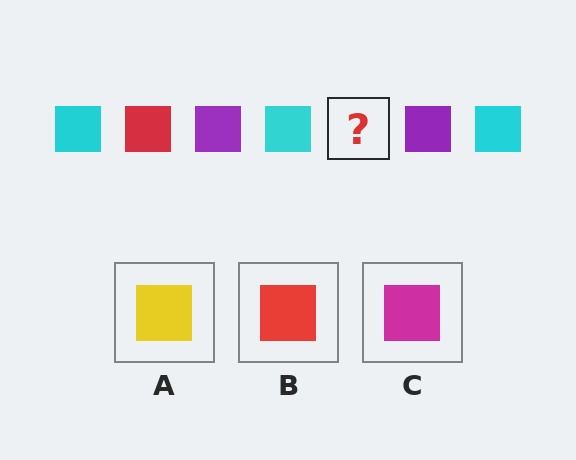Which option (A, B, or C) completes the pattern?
B.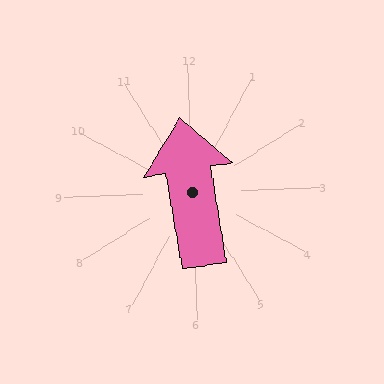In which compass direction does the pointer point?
North.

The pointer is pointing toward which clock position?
Roughly 12 o'clock.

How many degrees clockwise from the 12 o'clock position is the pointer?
Approximately 353 degrees.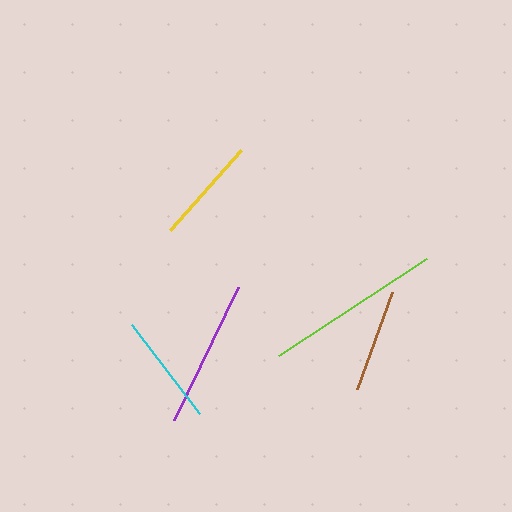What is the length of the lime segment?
The lime segment is approximately 177 pixels long.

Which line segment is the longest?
The lime line is the longest at approximately 177 pixels.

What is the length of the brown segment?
The brown segment is approximately 103 pixels long.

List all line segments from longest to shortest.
From longest to shortest: lime, purple, cyan, yellow, brown.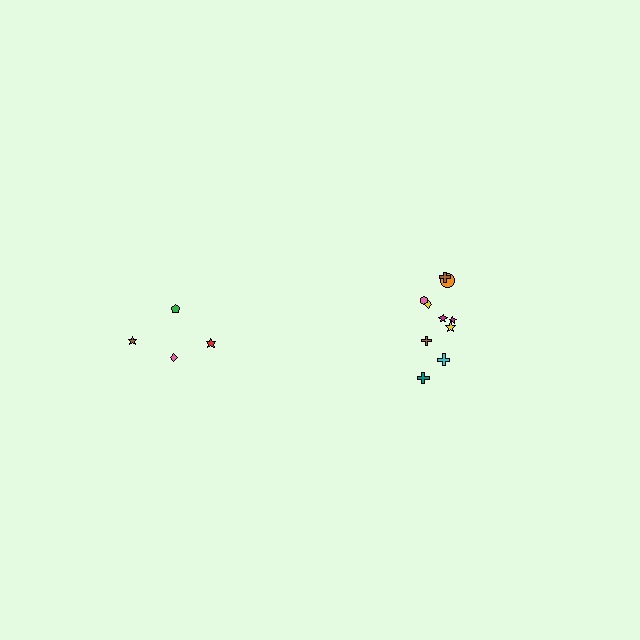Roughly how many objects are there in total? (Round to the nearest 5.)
Roughly 15 objects in total.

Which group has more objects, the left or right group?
The right group.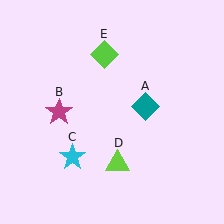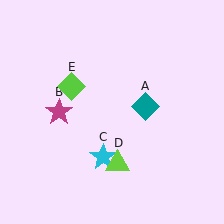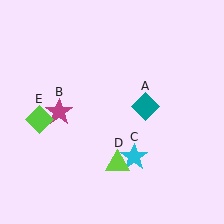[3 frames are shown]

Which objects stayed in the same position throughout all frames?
Teal diamond (object A) and magenta star (object B) and lime triangle (object D) remained stationary.